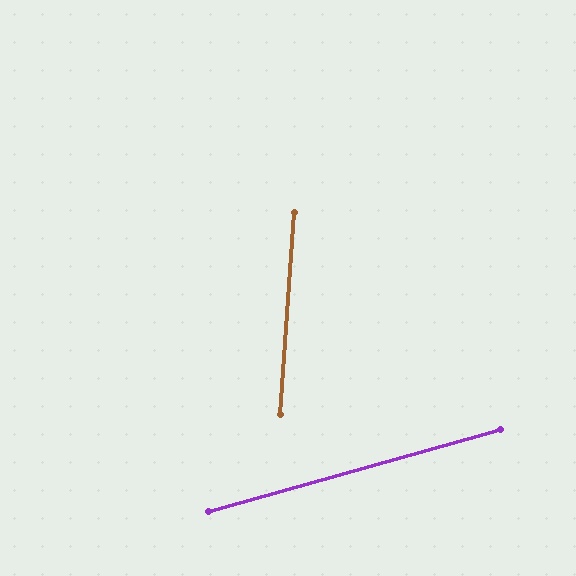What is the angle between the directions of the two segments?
Approximately 70 degrees.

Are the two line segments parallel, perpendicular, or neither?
Neither parallel nor perpendicular — they differ by about 70°.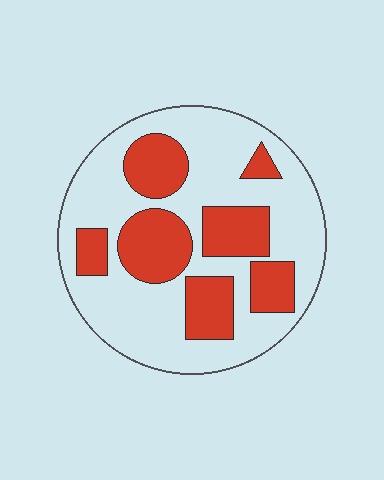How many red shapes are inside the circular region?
7.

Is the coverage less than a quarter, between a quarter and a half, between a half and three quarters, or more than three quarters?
Between a quarter and a half.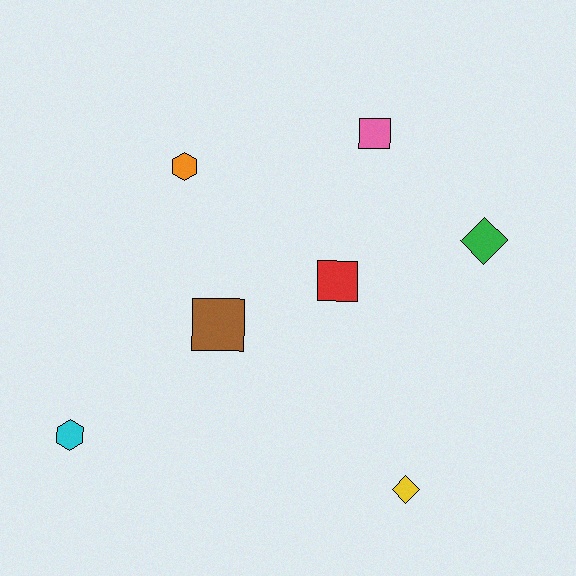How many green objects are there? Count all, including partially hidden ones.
There is 1 green object.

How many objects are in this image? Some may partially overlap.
There are 7 objects.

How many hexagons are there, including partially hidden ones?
There are 2 hexagons.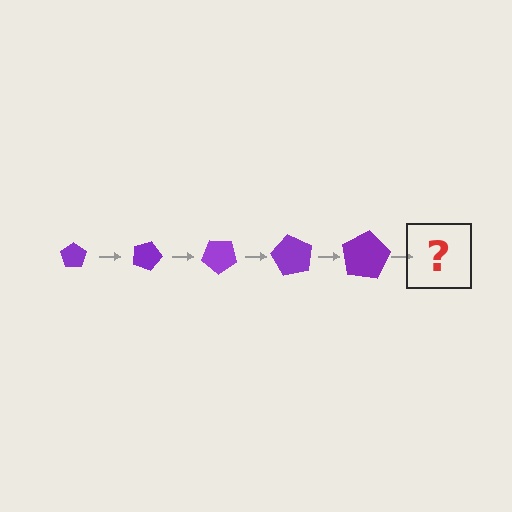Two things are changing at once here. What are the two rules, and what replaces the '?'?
The two rules are that the pentagon grows larger each step and it rotates 20 degrees each step. The '?' should be a pentagon, larger than the previous one and rotated 100 degrees from the start.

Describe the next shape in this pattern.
It should be a pentagon, larger than the previous one and rotated 100 degrees from the start.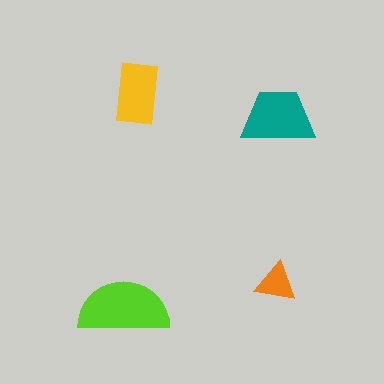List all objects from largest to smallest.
The lime semicircle, the teal trapezoid, the yellow rectangle, the orange triangle.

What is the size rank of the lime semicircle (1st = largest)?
1st.